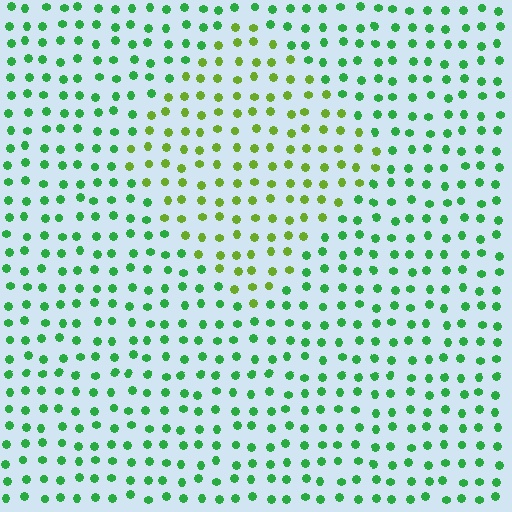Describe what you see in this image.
The image is filled with small green elements in a uniform arrangement. A diamond-shaped region is visible where the elements are tinted to a slightly different hue, forming a subtle color boundary.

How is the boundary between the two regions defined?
The boundary is defined purely by a slight shift in hue (about 41 degrees). Spacing, size, and orientation are identical on both sides.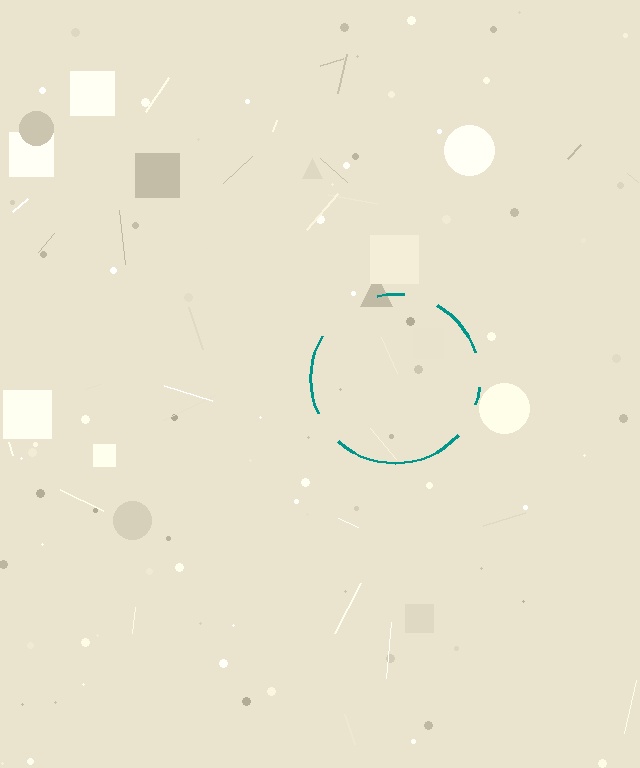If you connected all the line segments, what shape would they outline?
They would outline a circle.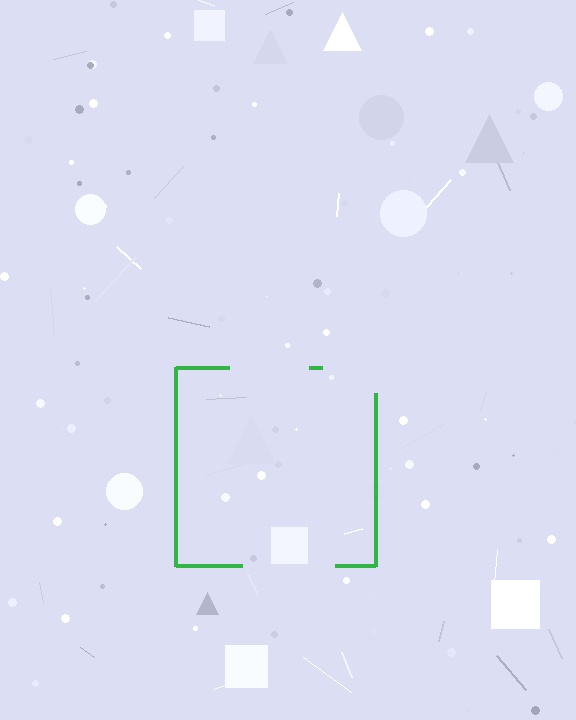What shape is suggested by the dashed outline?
The dashed outline suggests a square.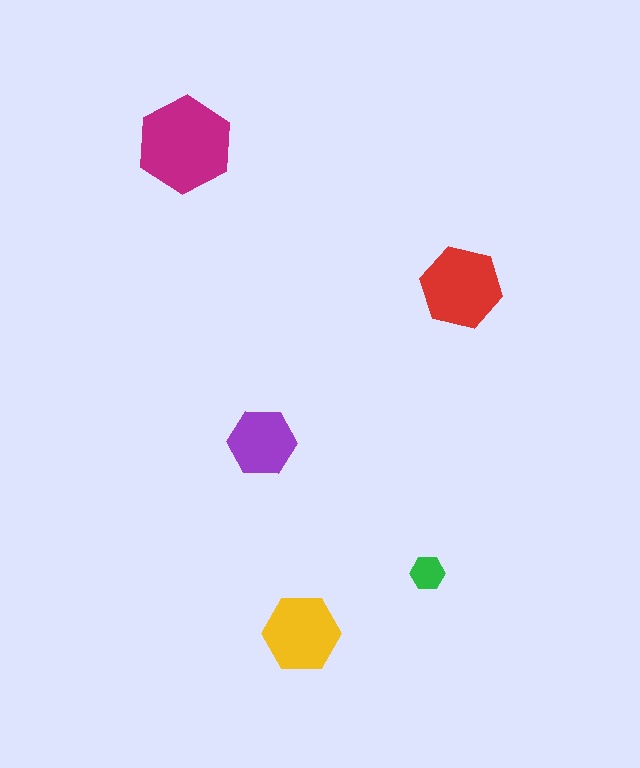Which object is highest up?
The magenta hexagon is topmost.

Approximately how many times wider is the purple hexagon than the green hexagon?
About 2 times wider.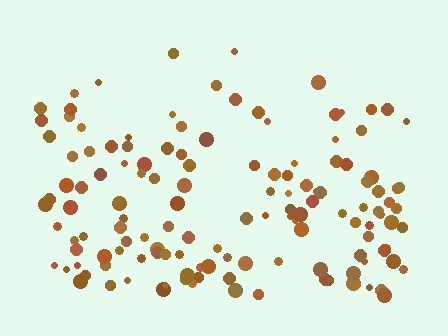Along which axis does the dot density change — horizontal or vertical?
Vertical.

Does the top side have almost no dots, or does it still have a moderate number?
Still a moderate number, just noticeably fewer than the bottom.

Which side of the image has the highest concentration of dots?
The bottom.